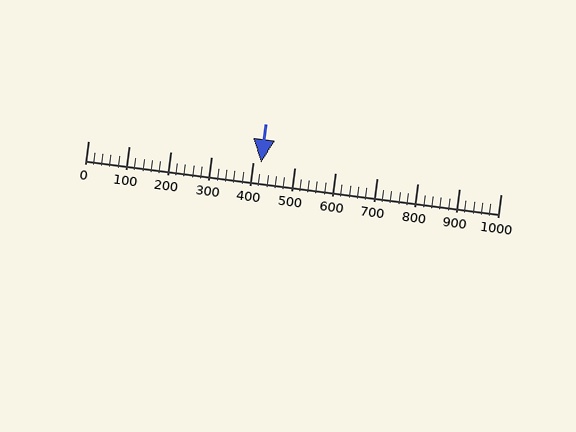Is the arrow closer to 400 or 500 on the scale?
The arrow is closer to 400.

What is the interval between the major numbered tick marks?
The major tick marks are spaced 100 units apart.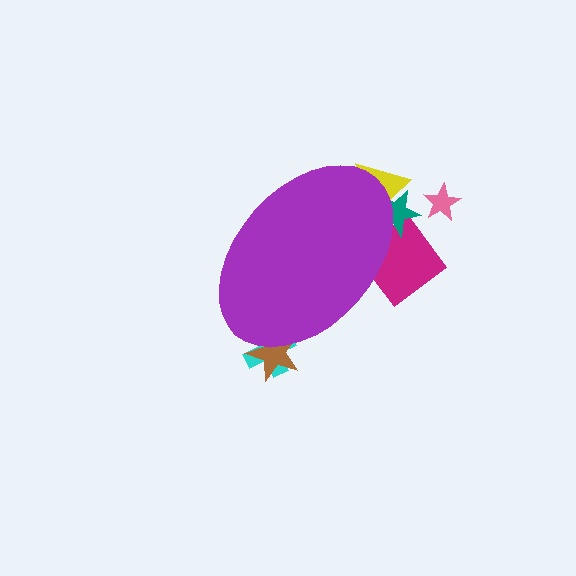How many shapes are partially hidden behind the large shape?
5 shapes are partially hidden.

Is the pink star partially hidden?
No, the pink star is fully visible.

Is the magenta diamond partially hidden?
Yes, the magenta diamond is partially hidden behind the purple ellipse.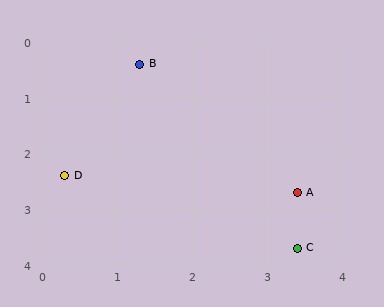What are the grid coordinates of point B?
Point B is at approximately (1.3, 0.4).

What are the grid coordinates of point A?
Point A is at approximately (3.4, 2.7).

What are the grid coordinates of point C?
Point C is at approximately (3.4, 3.7).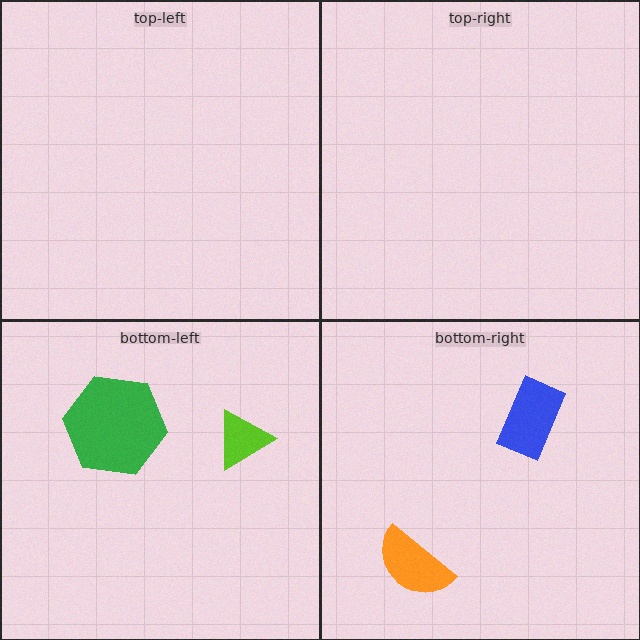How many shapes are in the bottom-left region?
2.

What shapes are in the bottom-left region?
The lime triangle, the green hexagon.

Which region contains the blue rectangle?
The bottom-right region.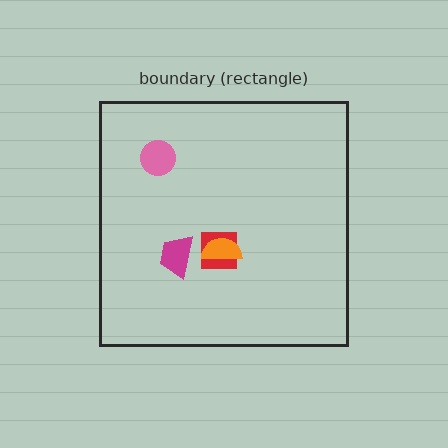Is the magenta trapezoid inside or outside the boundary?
Inside.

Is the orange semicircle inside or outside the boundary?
Inside.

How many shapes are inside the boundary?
4 inside, 0 outside.